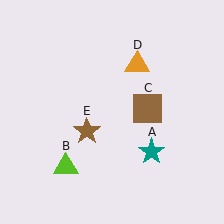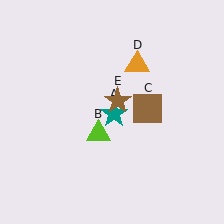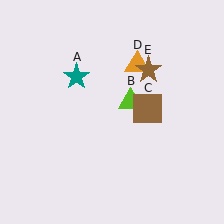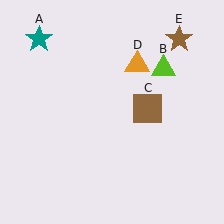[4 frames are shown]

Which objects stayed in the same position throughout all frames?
Brown square (object C) and orange triangle (object D) remained stationary.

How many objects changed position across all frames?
3 objects changed position: teal star (object A), lime triangle (object B), brown star (object E).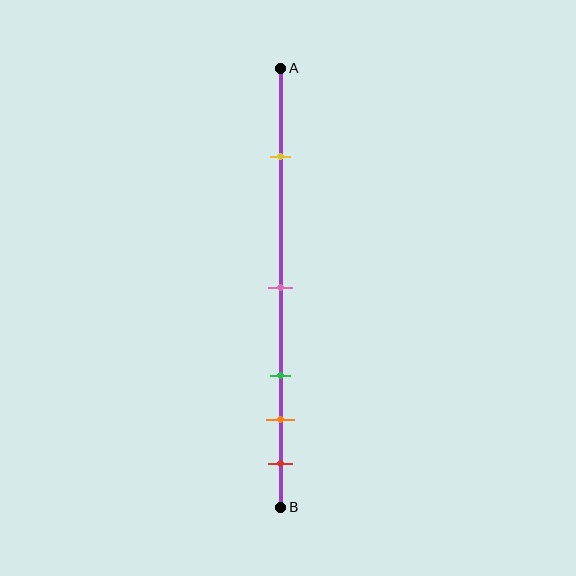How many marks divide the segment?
There are 5 marks dividing the segment.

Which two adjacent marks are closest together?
The orange and red marks are the closest adjacent pair.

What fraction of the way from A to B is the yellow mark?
The yellow mark is approximately 20% (0.2) of the way from A to B.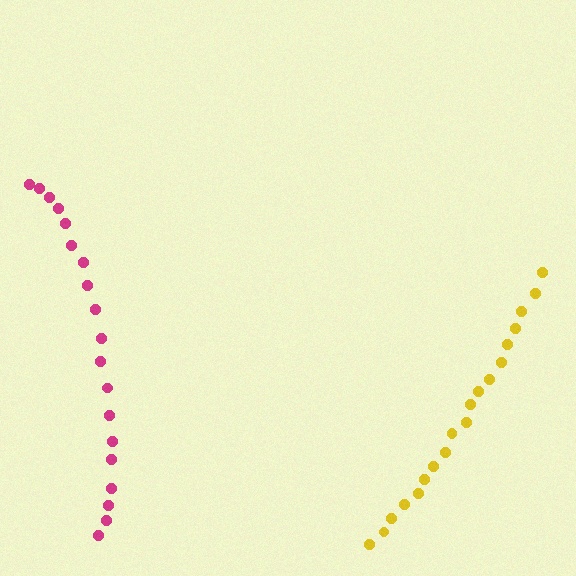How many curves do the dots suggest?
There are 2 distinct paths.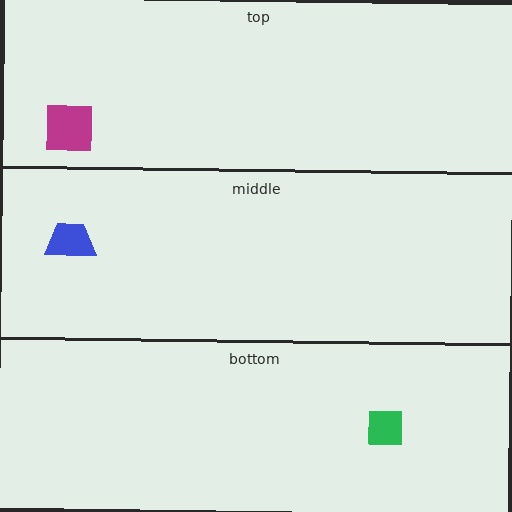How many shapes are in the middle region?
1.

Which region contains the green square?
The bottom region.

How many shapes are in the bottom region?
1.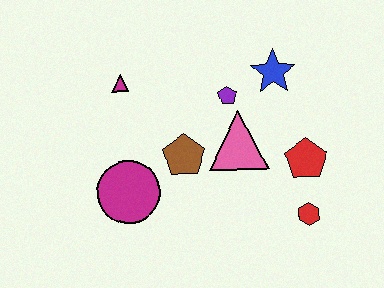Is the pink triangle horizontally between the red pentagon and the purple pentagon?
Yes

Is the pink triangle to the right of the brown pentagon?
Yes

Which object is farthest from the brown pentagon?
The red hexagon is farthest from the brown pentagon.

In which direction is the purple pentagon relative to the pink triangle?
The purple pentagon is above the pink triangle.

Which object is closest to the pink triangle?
The purple pentagon is closest to the pink triangle.